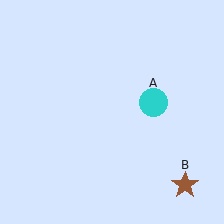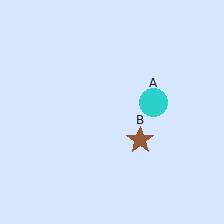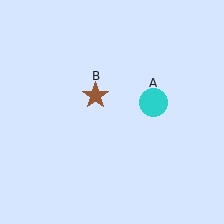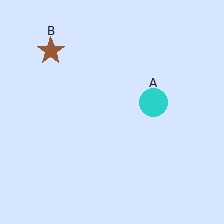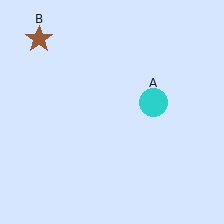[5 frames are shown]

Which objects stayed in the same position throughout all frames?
Cyan circle (object A) remained stationary.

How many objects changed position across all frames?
1 object changed position: brown star (object B).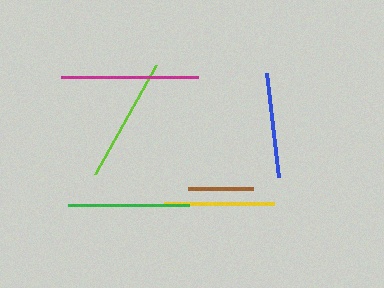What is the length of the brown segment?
The brown segment is approximately 65 pixels long.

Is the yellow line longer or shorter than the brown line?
The yellow line is longer than the brown line.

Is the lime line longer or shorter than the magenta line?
The magenta line is longer than the lime line.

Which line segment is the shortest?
The brown line is the shortest at approximately 65 pixels.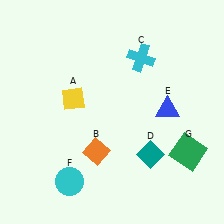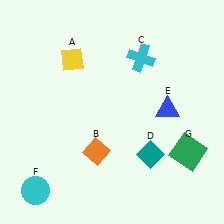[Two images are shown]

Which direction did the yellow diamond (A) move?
The yellow diamond (A) moved up.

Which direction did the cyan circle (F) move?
The cyan circle (F) moved left.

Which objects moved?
The objects that moved are: the yellow diamond (A), the cyan circle (F).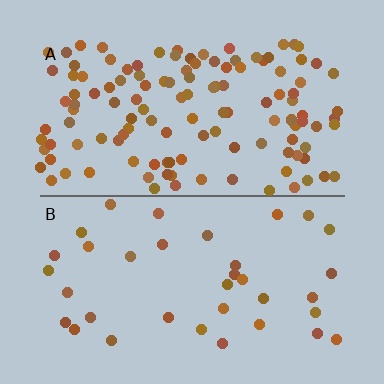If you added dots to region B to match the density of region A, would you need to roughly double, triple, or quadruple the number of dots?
Approximately triple.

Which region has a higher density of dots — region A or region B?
A (the top).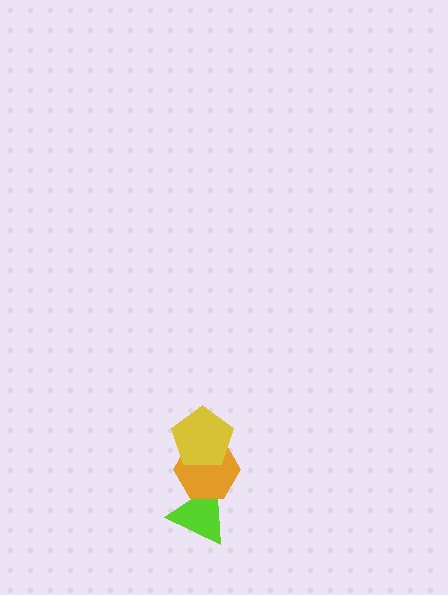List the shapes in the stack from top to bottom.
From top to bottom: the yellow pentagon, the orange hexagon, the lime triangle.